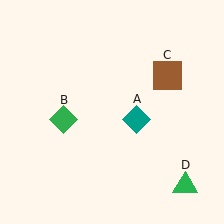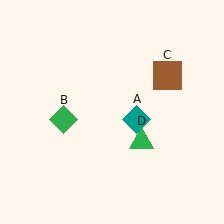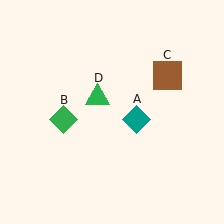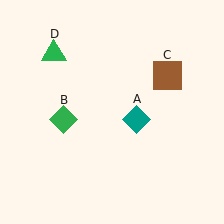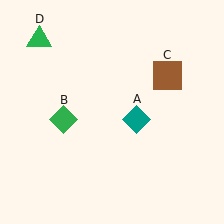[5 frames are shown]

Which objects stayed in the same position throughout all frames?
Teal diamond (object A) and green diamond (object B) and brown square (object C) remained stationary.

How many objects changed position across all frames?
1 object changed position: green triangle (object D).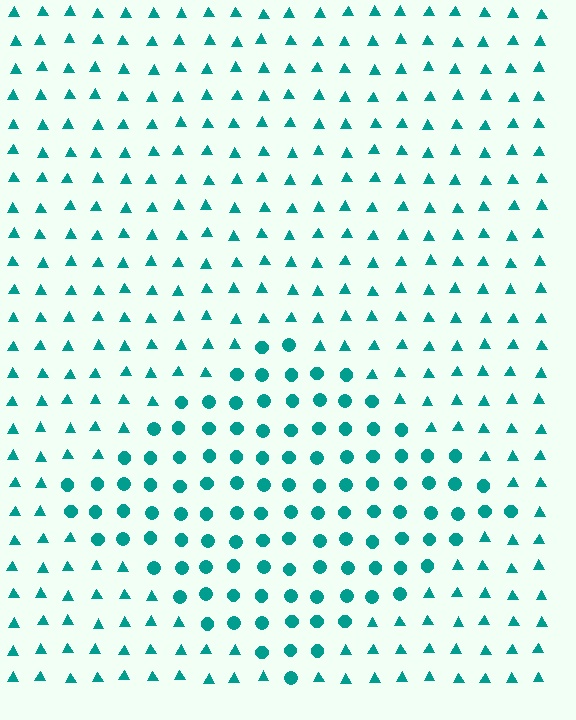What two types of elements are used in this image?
The image uses circles inside the diamond region and triangles outside it.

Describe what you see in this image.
The image is filled with small teal elements arranged in a uniform grid. A diamond-shaped region contains circles, while the surrounding area contains triangles. The boundary is defined purely by the change in element shape.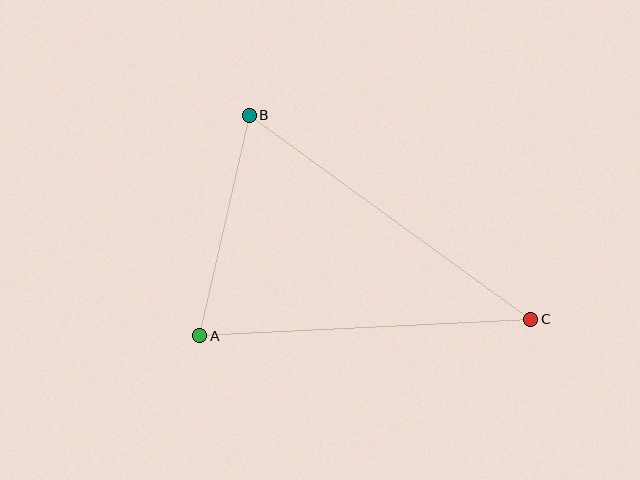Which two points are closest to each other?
Points A and B are closest to each other.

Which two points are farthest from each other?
Points B and C are farthest from each other.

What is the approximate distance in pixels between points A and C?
The distance between A and C is approximately 331 pixels.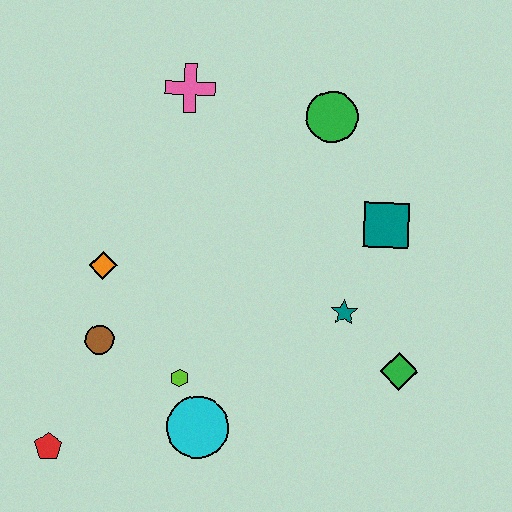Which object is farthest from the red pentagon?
The green circle is farthest from the red pentagon.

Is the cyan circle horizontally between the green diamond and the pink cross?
Yes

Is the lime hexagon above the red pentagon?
Yes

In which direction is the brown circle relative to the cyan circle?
The brown circle is to the left of the cyan circle.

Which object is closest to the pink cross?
The green circle is closest to the pink cross.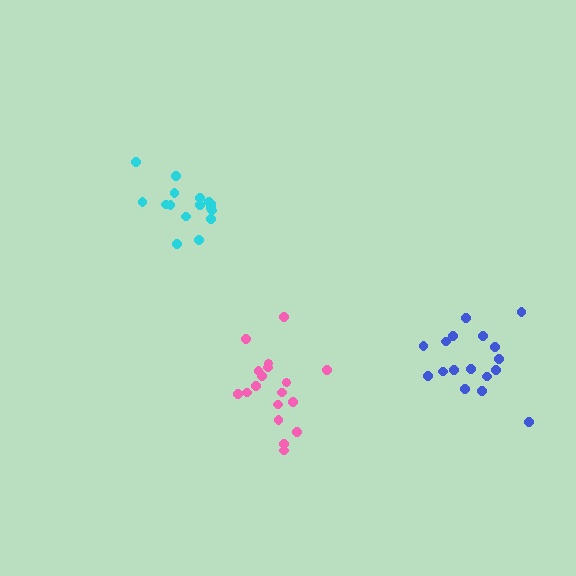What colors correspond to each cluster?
The clusters are colored: pink, blue, cyan.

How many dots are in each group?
Group 1: 18 dots, Group 2: 17 dots, Group 3: 16 dots (51 total).